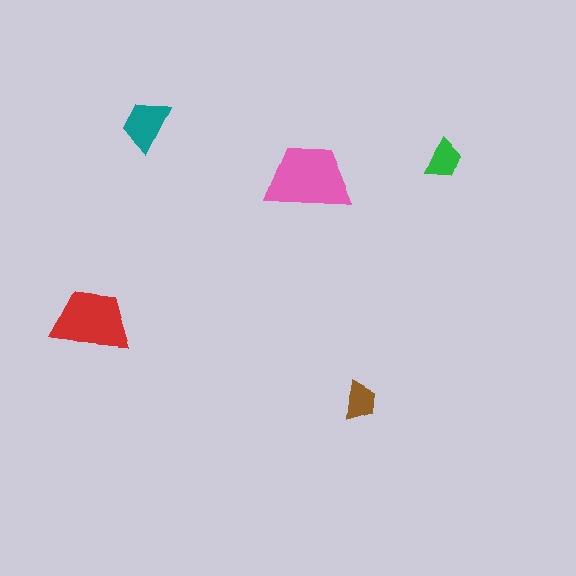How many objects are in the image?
There are 5 objects in the image.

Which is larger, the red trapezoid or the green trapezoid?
The red one.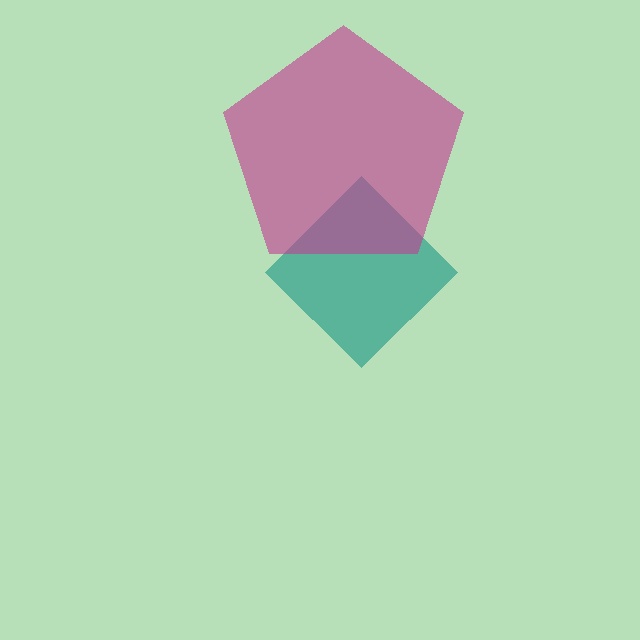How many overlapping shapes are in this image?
There are 2 overlapping shapes in the image.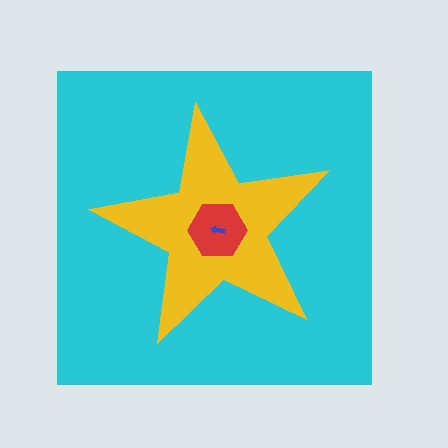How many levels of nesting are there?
4.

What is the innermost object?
The blue arrow.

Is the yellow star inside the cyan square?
Yes.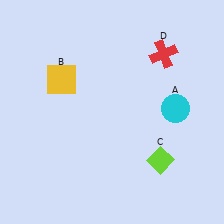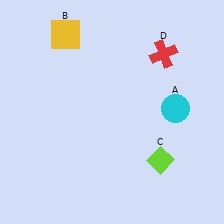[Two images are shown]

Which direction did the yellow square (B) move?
The yellow square (B) moved up.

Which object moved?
The yellow square (B) moved up.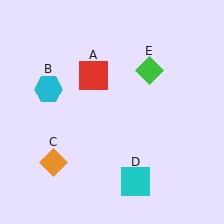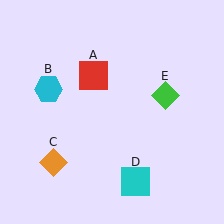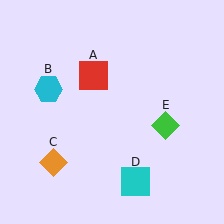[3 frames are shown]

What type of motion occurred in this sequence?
The green diamond (object E) rotated clockwise around the center of the scene.